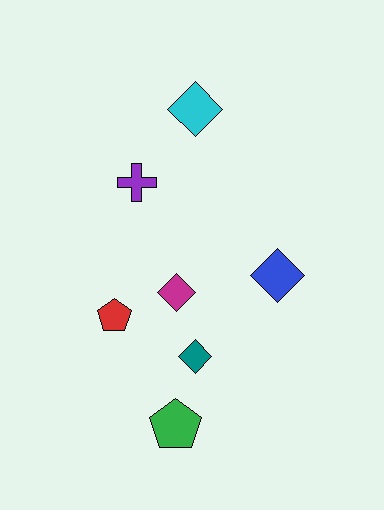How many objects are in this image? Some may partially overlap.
There are 7 objects.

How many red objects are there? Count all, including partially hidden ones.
There is 1 red object.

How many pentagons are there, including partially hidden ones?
There are 2 pentagons.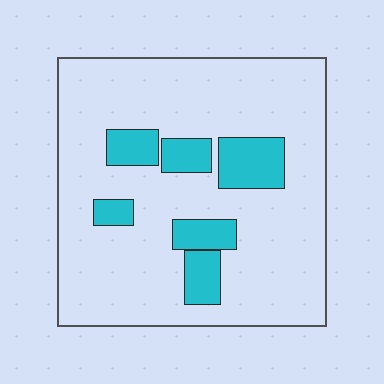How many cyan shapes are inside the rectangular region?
6.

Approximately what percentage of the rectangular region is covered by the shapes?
Approximately 15%.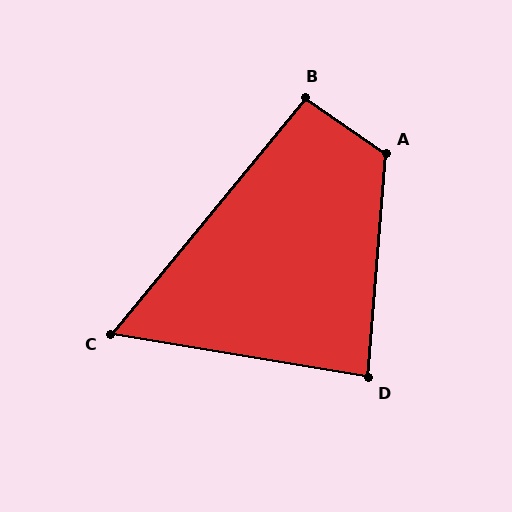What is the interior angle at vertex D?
Approximately 85 degrees (approximately right).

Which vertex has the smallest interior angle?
C, at approximately 60 degrees.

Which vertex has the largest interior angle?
A, at approximately 120 degrees.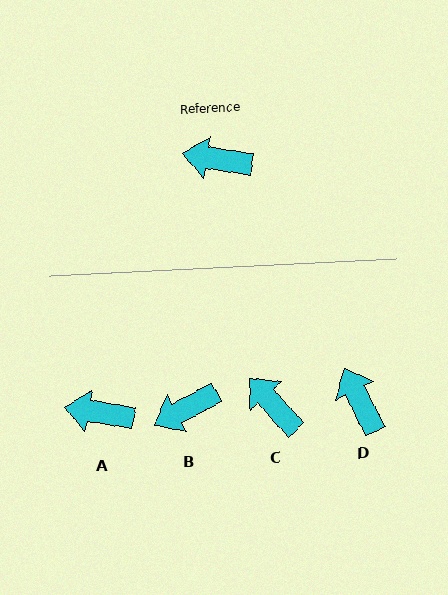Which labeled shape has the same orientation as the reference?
A.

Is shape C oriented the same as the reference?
No, it is off by about 39 degrees.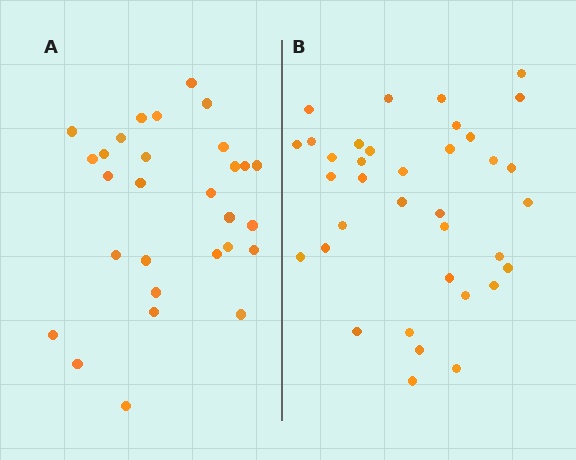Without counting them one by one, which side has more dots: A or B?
Region B (the right region) has more dots.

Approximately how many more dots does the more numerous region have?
Region B has roughly 8 or so more dots than region A.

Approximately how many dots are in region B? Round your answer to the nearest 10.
About 40 dots. (The exact count is 36, which rounds to 40.)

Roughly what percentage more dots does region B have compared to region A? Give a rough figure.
About 25% more.